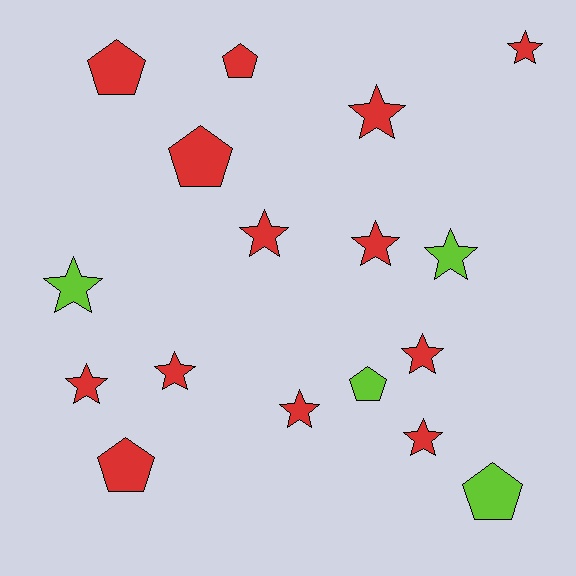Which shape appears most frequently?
Star, with 11 objects.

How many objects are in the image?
There are 17 objects.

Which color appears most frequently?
Red, with 13 objects.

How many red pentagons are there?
There are 4 red pentagons.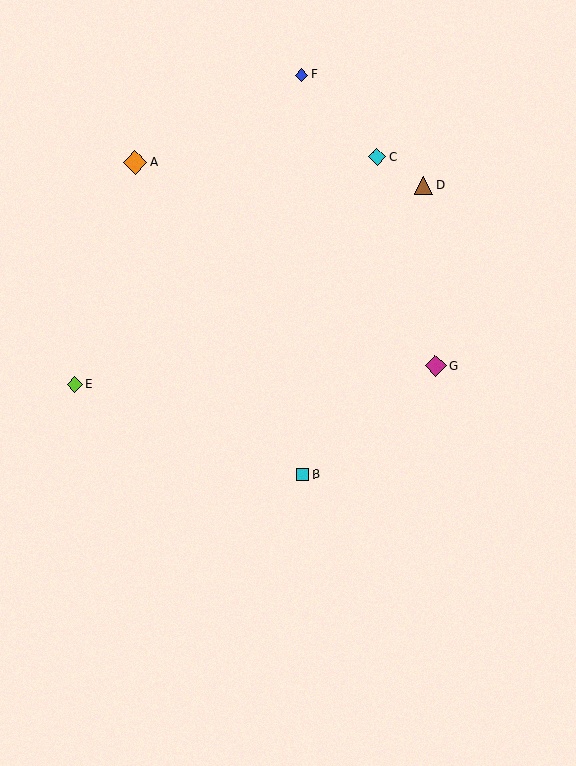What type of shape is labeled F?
Shape F is a blue diamond.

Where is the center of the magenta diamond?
The center of the magenta diamond is at (435, 366).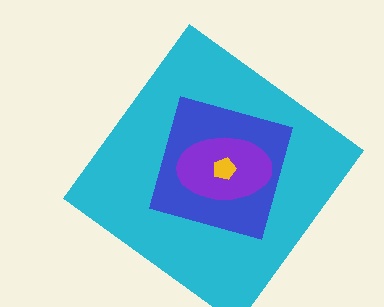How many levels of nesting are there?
4.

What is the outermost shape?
The cyan diamond.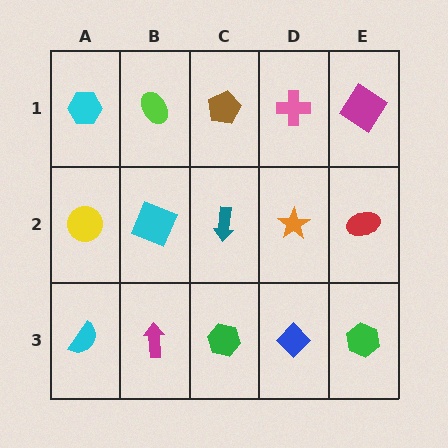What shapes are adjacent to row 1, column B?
A cyan square (row 2, column B), a cyan hexagon (row 1, column A), a brown pentagon (row 1, column C).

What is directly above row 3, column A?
A yellow circle.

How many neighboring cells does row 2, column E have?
3.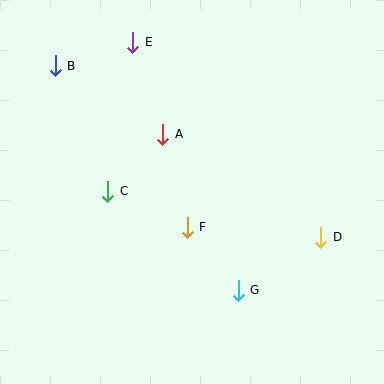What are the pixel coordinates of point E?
Point E is at (133, 42).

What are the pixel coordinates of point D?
Point D is at (321, 237).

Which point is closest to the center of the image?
Point F at (187, 227) is closest to the center.